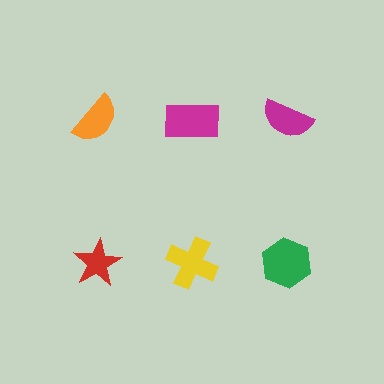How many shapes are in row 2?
3 shapes.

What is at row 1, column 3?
A magenta semicircle.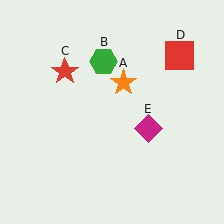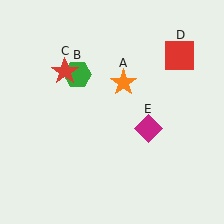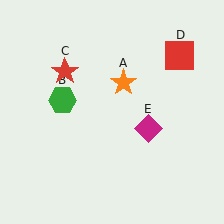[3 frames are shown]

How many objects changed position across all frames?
1 object changed position: green hexagon (object B).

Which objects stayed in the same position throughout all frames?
Orange star (object A) and red star (object C) and red square (object D) and magenta diamond (object E) remained stationary.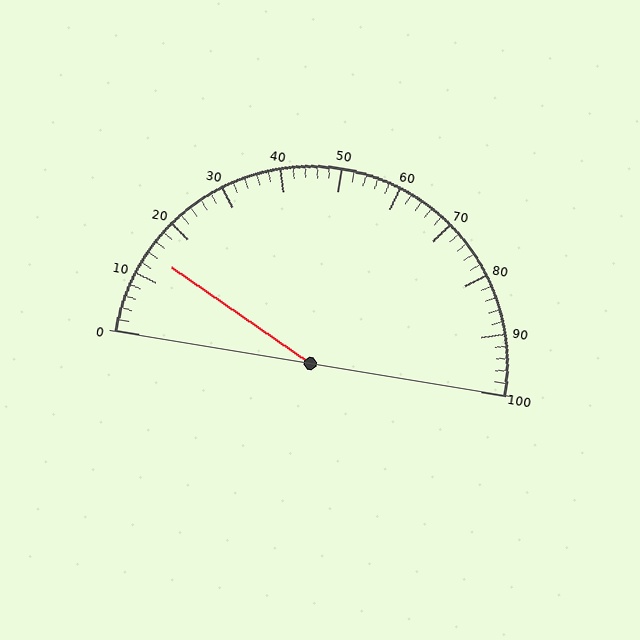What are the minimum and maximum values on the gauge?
The gauge ranges from 0 to 100.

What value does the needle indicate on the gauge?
The needle indicates approximately 14.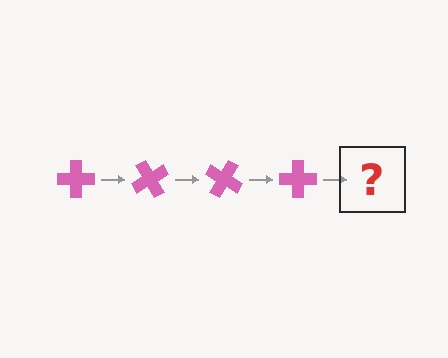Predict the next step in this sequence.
The next step is a pink cross rotated 240 degrees.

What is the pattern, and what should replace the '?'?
The pattern is that the cross rotates 60 degrees each step. The '?' should be a pink cross rotated 240 degrees.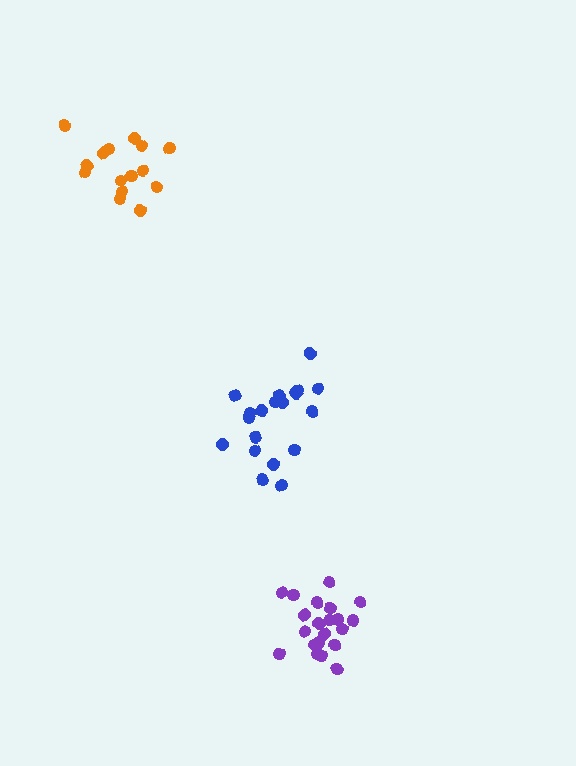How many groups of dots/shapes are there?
There are 3 groups.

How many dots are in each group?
Group 1: 20 dots, Group 2: 15 dots, Group 3: 21 dots (56 total).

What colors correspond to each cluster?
The clusters are colored: blue, orange, purple.